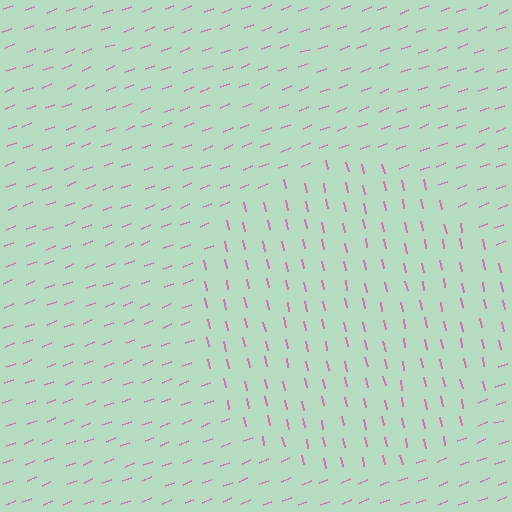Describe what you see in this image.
The image is filled with small pink line segments. A circle region in the image has lines oriented differently from the surrounding lines, creating a visible texture boundary.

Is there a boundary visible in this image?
Yes, there is a texture boundary formed by a change in line orientation.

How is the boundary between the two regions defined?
The boundary is defined purely by a change in line orientation (approximately 80 degrees difference). All lines are the same color and thickness.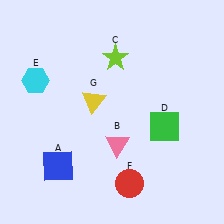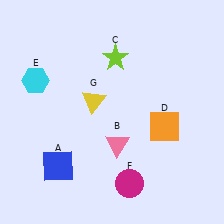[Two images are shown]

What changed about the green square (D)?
In Image 1, D is green. In Image 2, it changed to orange.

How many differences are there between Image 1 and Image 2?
There are 2 differences between the two images.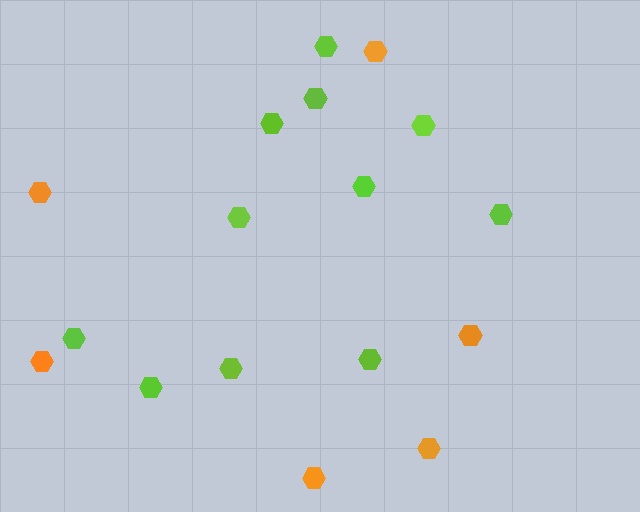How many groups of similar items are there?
There are 2 groups: one group of lime hexagons (11) and one group of orange hexagons (6).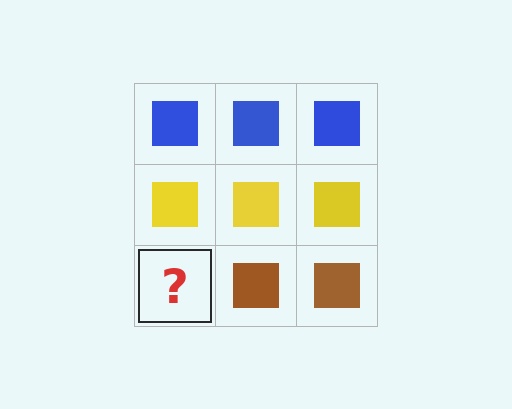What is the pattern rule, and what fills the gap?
The rule is that each row has a consistent color. The gap should be filled with a brown square.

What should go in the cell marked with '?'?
The missing cell should contain a brown square.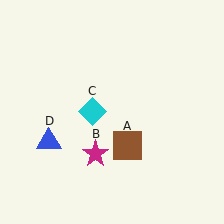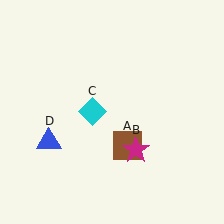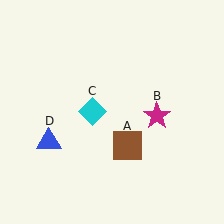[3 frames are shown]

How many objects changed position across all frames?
1 object changed position: magenta star (object B).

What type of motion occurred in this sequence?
The magenta star (object B) rotated counterclockwise around the center of the scene.